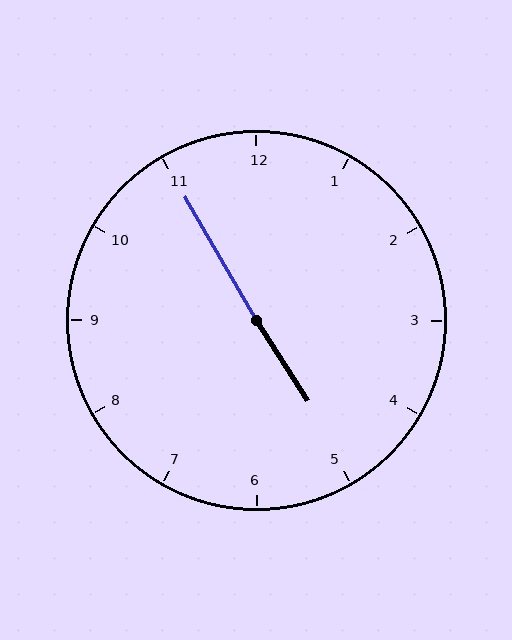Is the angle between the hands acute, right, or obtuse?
It is obtuse.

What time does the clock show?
4:55.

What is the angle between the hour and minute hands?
Approximately 178 degrees.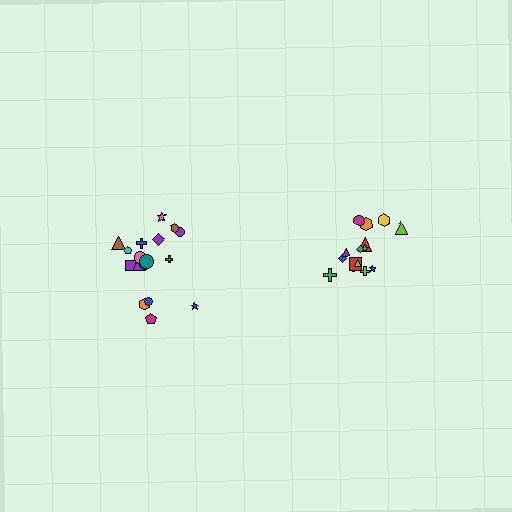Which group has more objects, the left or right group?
The left group.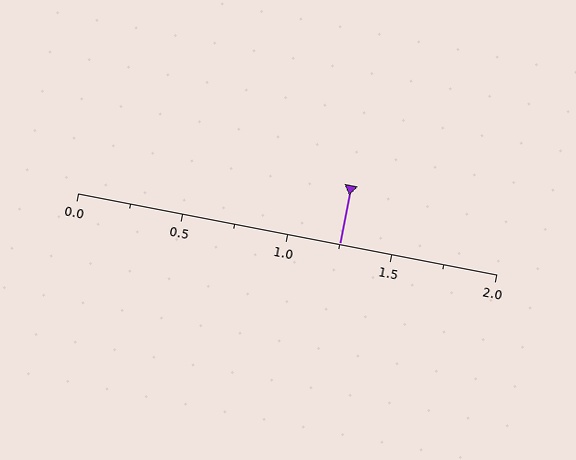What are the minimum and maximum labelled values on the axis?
The axis runs from 0.0 to 2.0.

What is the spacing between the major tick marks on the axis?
The major ticks are spaced 0.5 apart.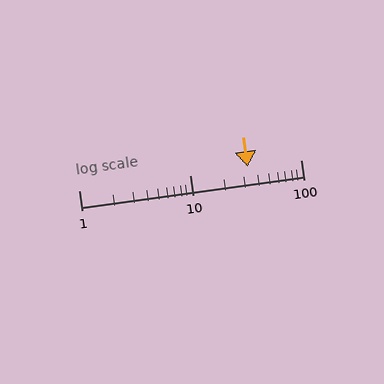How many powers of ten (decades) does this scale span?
The scale spans 2 decades, from 1 to 100.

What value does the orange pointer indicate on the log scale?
The pointer indicates approximately 33.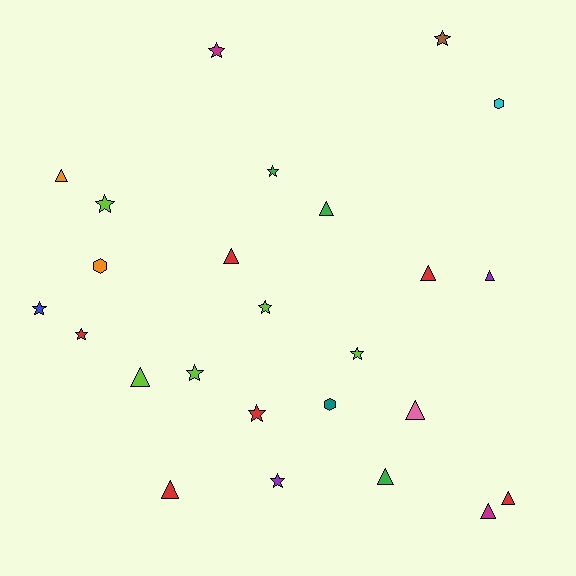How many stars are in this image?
There are 11 stars.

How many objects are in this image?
There are 25 objects.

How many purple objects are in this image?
There are 2 purple objects.